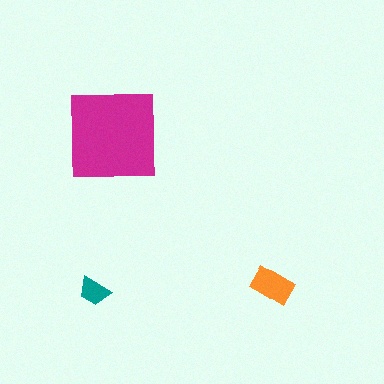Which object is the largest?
The magenta square.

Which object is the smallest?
The teal trapezoid.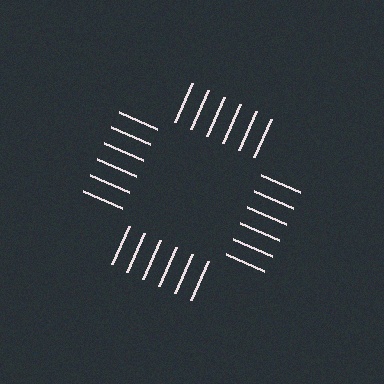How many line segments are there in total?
24 — 6 along each of the 4 edges.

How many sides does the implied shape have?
4 sides — the line-ends trace a square.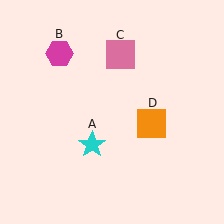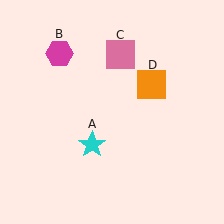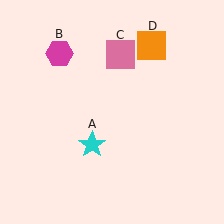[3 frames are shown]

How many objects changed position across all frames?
1 object changed position: orange square (object D).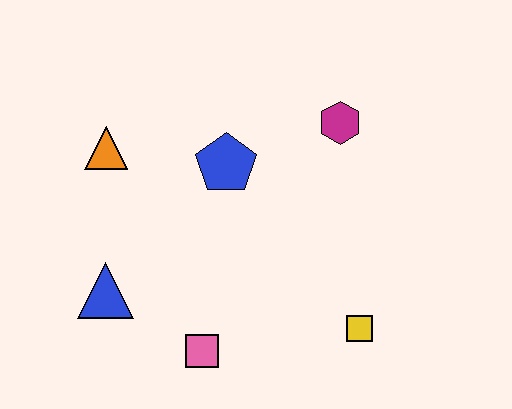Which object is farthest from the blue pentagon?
The yellow square is farthest from the blue pentagon.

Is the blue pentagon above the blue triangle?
Yes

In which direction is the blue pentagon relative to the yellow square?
The blue pentagon is above the yellow square.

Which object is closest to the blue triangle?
The pink square is closest to the blue triangle.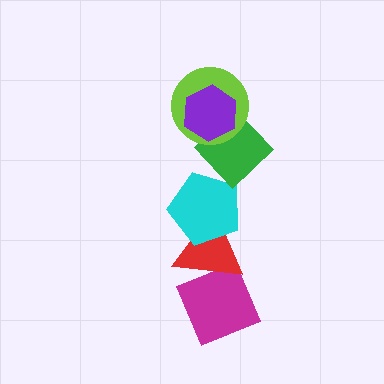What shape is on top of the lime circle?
The purple hexagon is on top of the lime circle.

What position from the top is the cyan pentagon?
The cyan pentagon is 4th from the top.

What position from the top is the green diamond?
The green diamond is 3rd from the top.